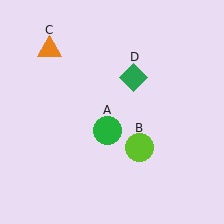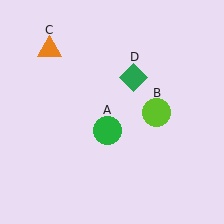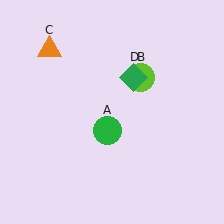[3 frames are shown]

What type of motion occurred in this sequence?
The lime circle (object B) rotated counterclockwise around the center of the scene.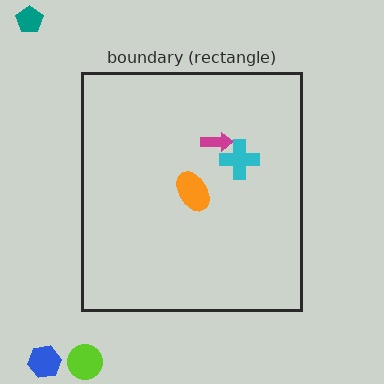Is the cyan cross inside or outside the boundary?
Inside.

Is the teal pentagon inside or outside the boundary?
Outside.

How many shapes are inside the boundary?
3 inside, 3 outside.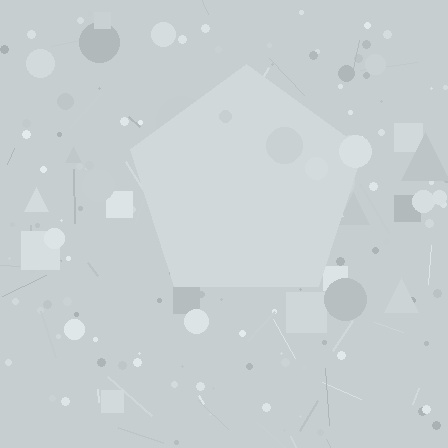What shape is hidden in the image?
A pentagon is hidden in the image.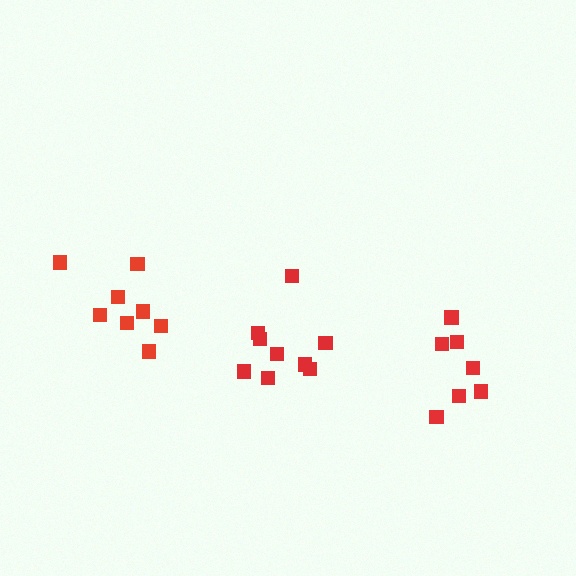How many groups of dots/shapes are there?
There are 3 groups.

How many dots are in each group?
Group 1: 7 dots, Group 2: 8 dots, Group 3: 9 dots (24 total).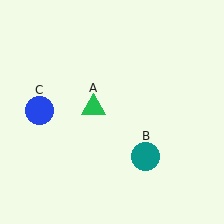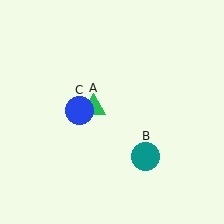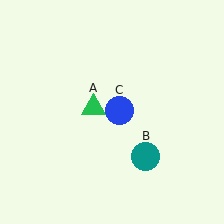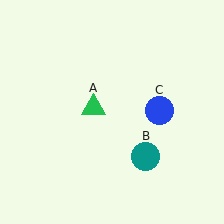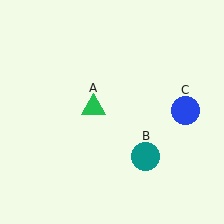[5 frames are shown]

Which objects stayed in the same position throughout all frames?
Green triangle (object A) and teal circle (object B) remained stationary.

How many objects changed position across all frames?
1 object changed position: blue circle (object C).